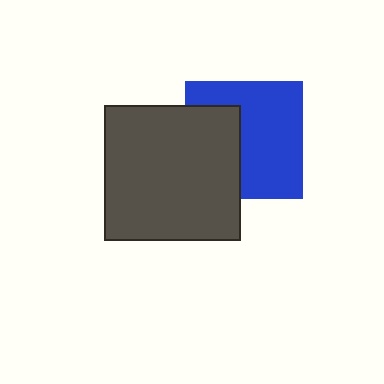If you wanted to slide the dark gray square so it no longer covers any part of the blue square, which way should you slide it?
Slide it left — that is the most direct way to separate the two shapes.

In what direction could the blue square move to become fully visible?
The blue square could move right. That would shift it out from behind the dark gray square entirely.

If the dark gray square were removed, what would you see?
You would see the complete blue square.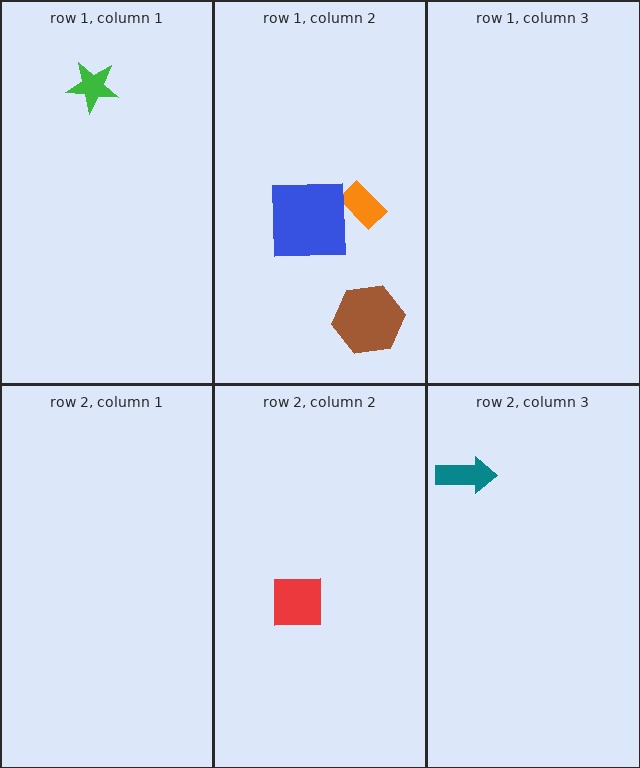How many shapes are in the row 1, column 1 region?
1.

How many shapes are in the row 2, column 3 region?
1.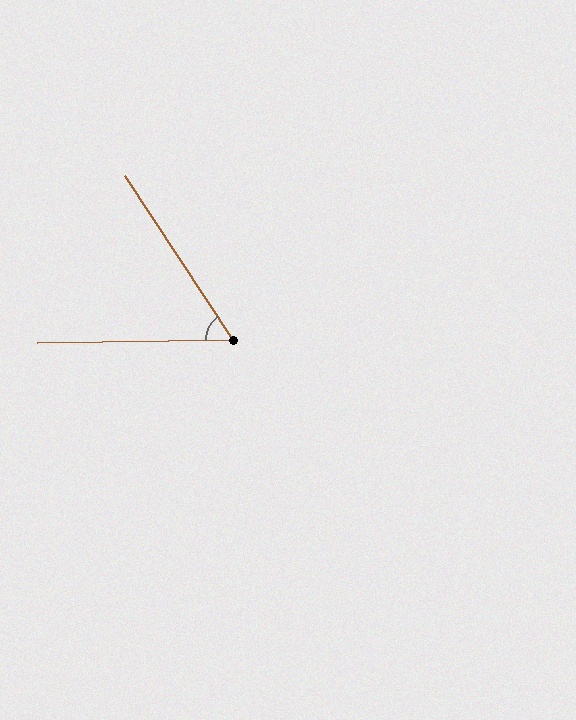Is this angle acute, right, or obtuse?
It is acute.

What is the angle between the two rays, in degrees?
Approximately 58 degrees.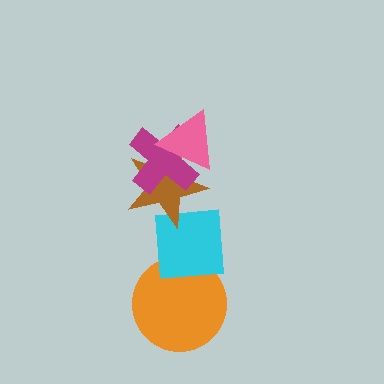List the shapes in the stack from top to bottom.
From top to bottom: the pink triangle, the magenta cross, the brown star, the cyan square, the orange circle.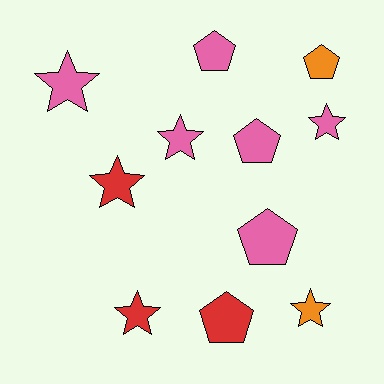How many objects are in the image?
There are 11 objects.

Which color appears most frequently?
Pink, with 6 objects.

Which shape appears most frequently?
Star, with 6 objects.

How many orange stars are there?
There is 1 orange star.